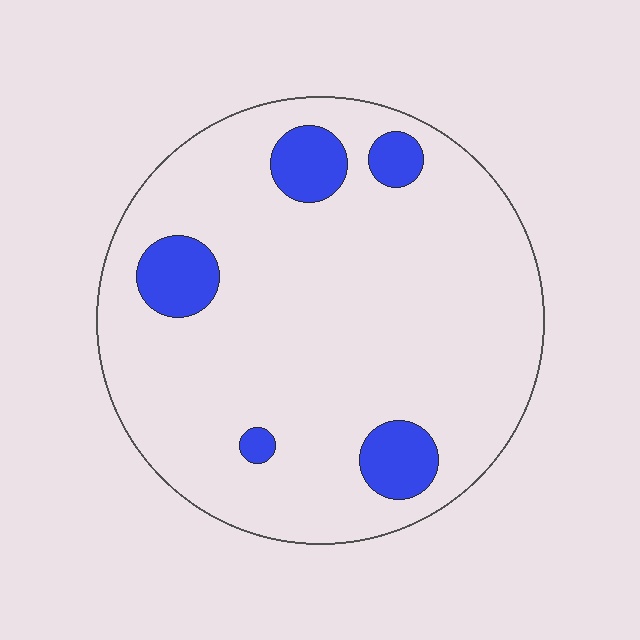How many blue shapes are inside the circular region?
5.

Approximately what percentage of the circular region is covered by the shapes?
Approximately 10%.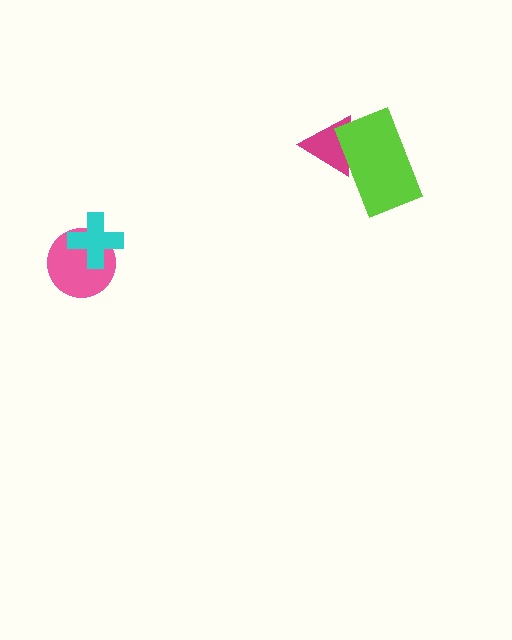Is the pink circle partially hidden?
Yes, it is partially covered by another shape.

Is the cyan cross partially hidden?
No, no other shape covers it.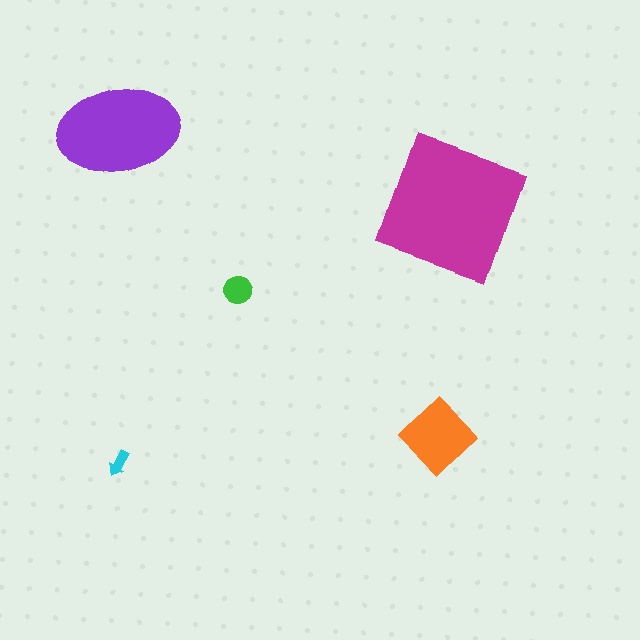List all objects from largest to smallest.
The magenta square, the purple ellipse, the orange diamond, the green circle, the cyan arrow.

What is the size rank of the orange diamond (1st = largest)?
3rd.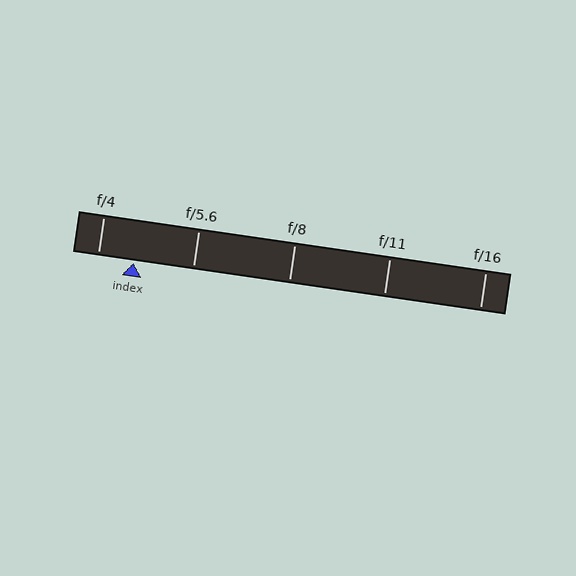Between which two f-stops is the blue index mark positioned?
The index mark is between f/4 and f/5.6.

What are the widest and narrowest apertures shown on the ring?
The widest aperture shown is f/4 and the narrowest is f/16.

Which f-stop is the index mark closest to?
The index mark is closest to f/4.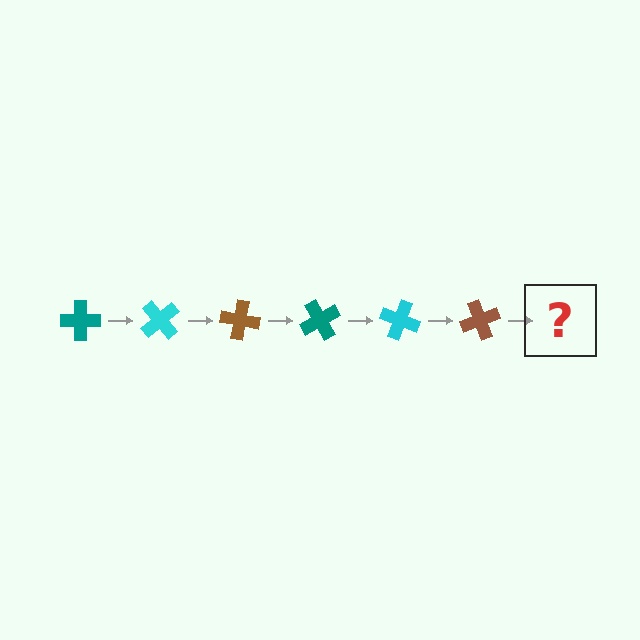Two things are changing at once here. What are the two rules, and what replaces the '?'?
The two rules are that it rotates 50 degrees each step and the color cycles through teal, cyan, and brown. The '?' should be a teal cross, rotated 300 degrees from the start.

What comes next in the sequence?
The next element should be a teal cross, rotated 300 degrees from the start.